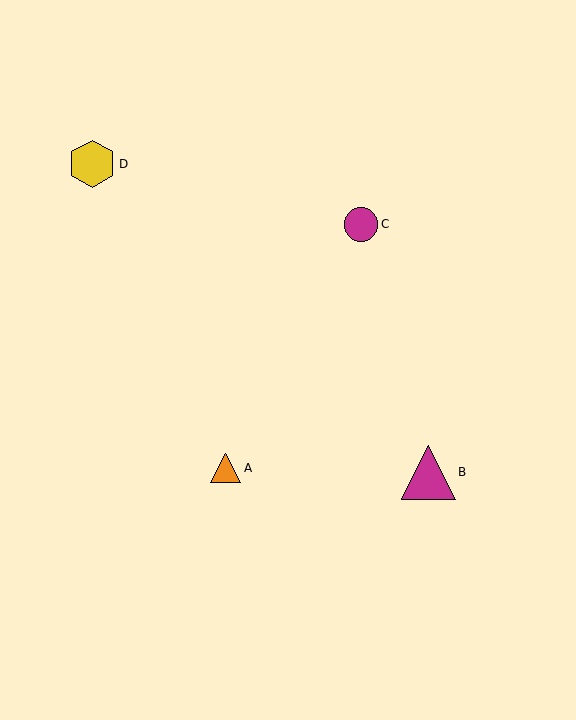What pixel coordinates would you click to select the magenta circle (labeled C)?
Click at (361, 224) to select the magenta circle C.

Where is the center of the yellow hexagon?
The center of the yellow hexagon is at (92, 164).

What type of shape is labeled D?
Shape D is a yellow hexagon.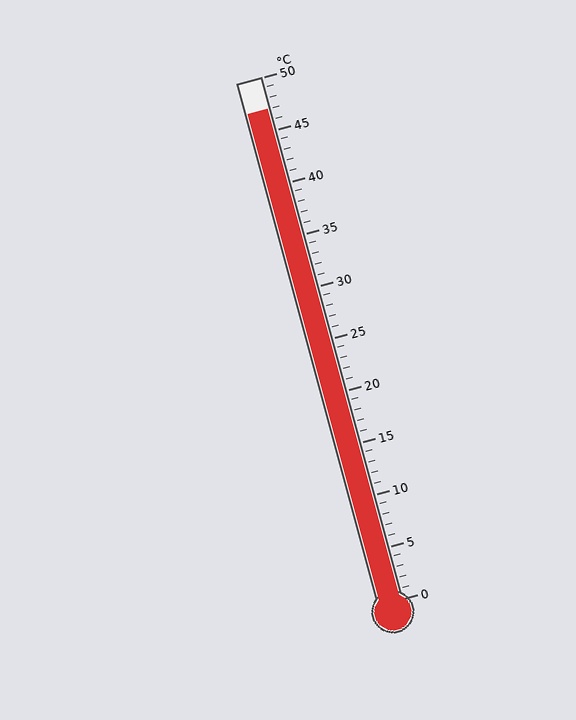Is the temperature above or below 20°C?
The temperature is above 20°C.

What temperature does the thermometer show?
The thermometer shows approximately 47°C.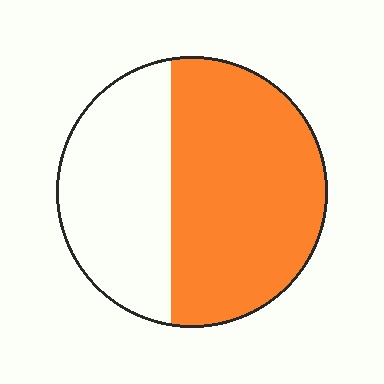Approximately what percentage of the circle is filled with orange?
Approximately 60%.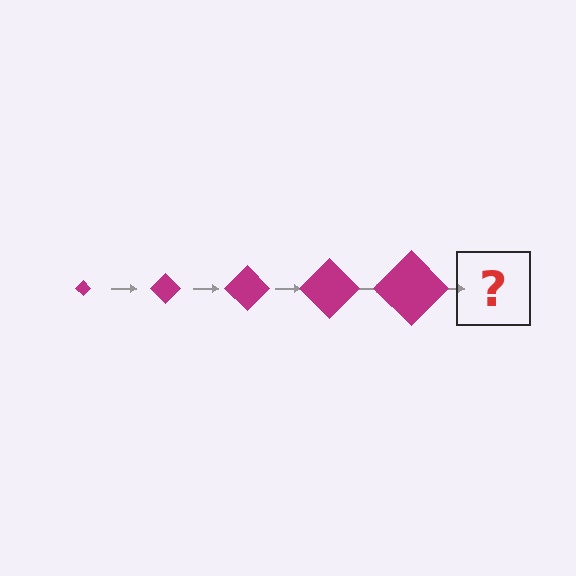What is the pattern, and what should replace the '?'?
The pattern is that the diamond gets progressively larger each step. The '?' should be a magenta diamond, larger than the previous one.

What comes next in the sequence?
The next element should be a magenta diamond, larger than the previous one.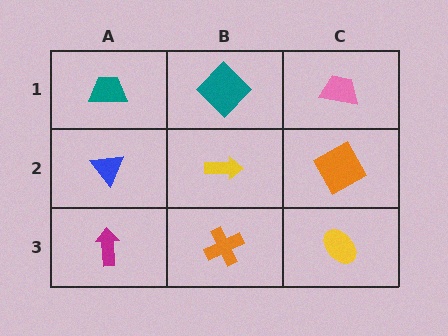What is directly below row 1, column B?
A yellow arrow.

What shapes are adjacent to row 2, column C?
A pink trapezoid (row 1, column C), a yellow ellipse (row 3, column C), a yellow arrow (row 2, column B).